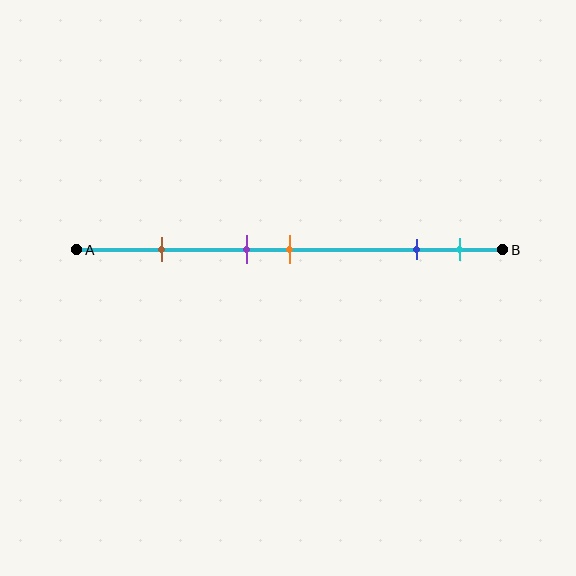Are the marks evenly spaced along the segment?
No, the marks are not evenly spaced.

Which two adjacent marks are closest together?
The purple and orange marks are the closest adjacent pair.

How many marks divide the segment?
There are 5 marks dividing the segment.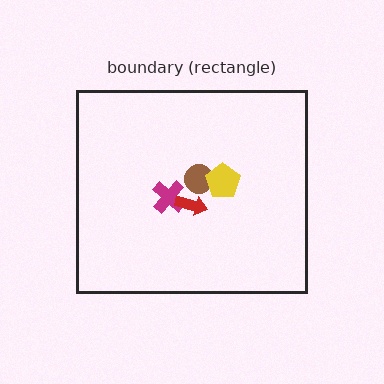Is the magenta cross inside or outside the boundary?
Inside.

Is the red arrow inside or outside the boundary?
Inside.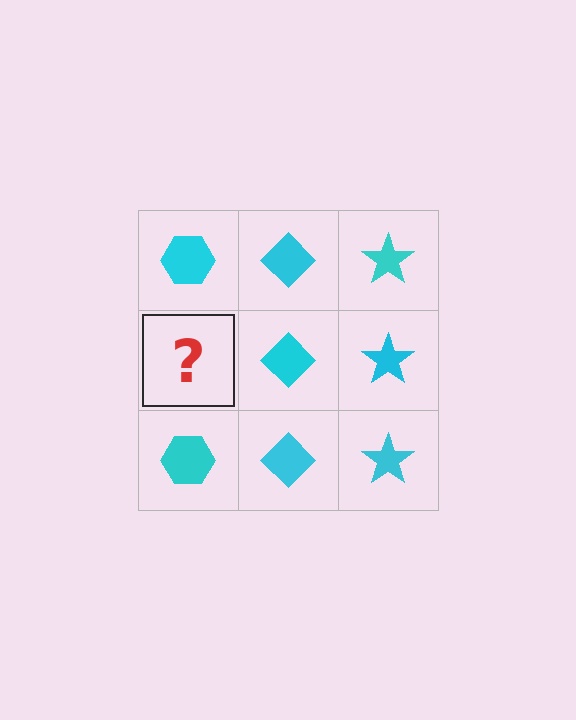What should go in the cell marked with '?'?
The missing cell should contain a cyan hexagon.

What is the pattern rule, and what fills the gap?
The rule is that each column has a consistent shape. The gap should be filled with a cyan hexagon.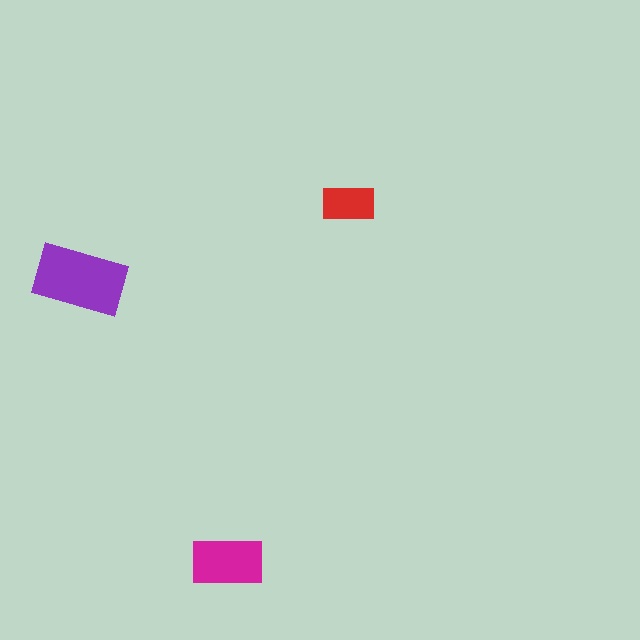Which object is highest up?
The red rectangle is topmost.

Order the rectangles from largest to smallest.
the purple one, the magenta one, the red one.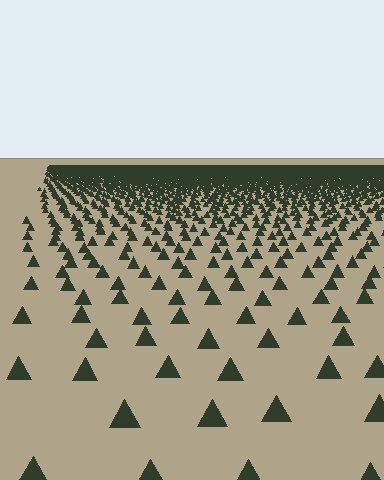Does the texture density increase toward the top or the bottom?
Density increases toward the top.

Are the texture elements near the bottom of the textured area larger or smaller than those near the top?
Larger. Near the bottom, elements are closer to the viewer and appear at a bigger on-screen size.